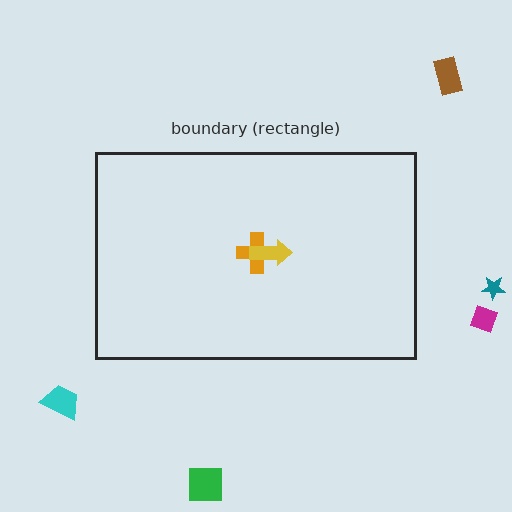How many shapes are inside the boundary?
2 inside, 5 outside.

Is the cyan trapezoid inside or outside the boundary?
Outside.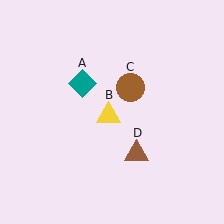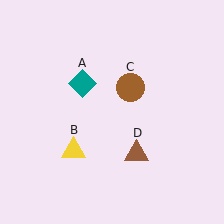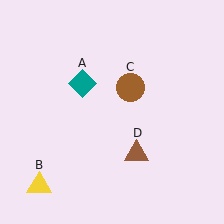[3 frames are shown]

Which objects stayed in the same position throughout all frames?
Teal diamond (object A) and brown circle (object C) and brown triangle (object D) remained stationary.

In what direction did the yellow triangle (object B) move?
The yellow triangle (object B) moved down and to the left.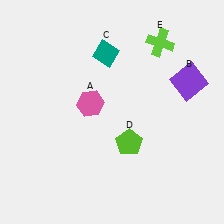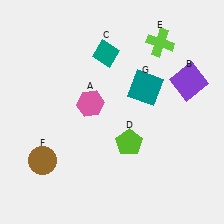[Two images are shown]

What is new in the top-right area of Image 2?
A teal square (G) was added in the top-right area of Image 2.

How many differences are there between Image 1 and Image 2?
There are 2 differences between the two images.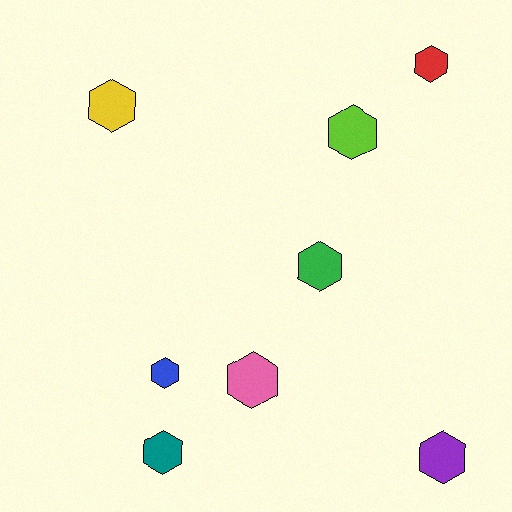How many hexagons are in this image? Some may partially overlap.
There are 8 hexagons.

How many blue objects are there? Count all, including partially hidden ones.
There is 1 blue object.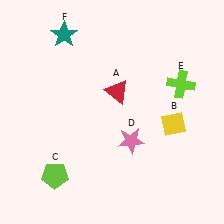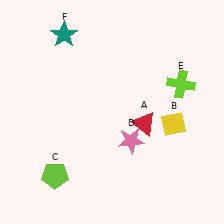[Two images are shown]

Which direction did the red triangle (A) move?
The red triangle (A) moved down.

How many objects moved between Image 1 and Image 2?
1 object moved between the two images.